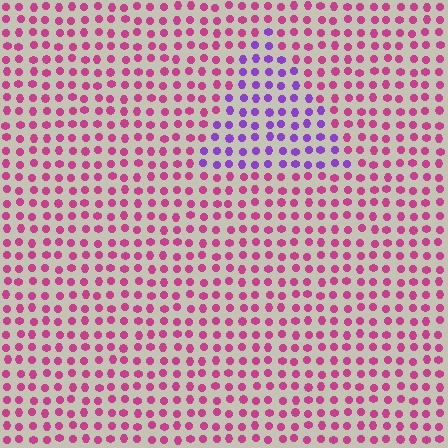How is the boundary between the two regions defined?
The boundary is defined purely by a slight shift in hue (about 51 degrees). Spacing, size, and orientation are identical on both sides.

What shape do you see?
I see a triangle.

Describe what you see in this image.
The image is filled with small magenta elements in a uniform arrangement. A triangle-shaped region is visible where the elements are tinted to a slightly different hue, forming a subtle color boundary.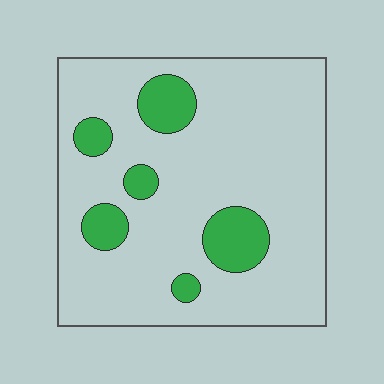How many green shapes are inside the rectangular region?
6.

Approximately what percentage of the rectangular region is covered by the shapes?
Approximately 15%.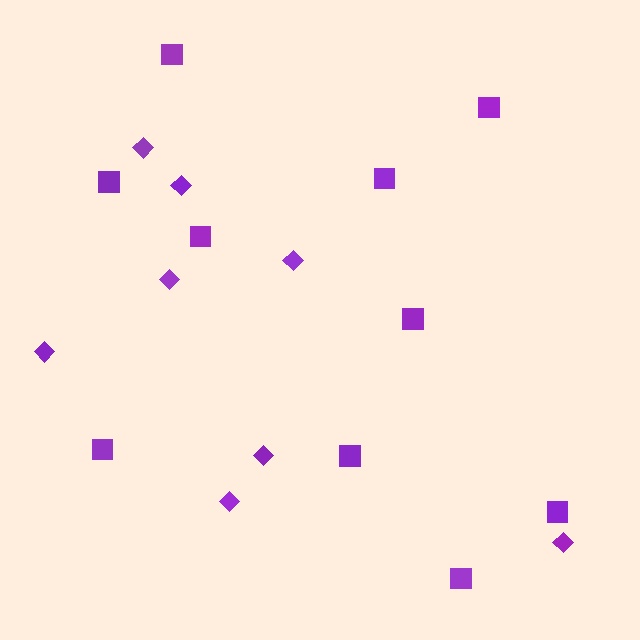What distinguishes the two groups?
There are 2 groups: one group of squares (10) and one group of diamonds (8).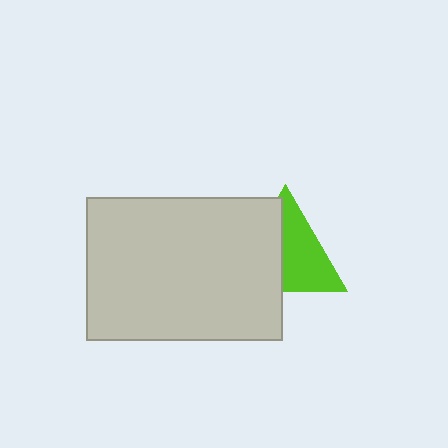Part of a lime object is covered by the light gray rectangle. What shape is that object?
It is a triangle.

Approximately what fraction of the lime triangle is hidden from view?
Roughly 46% of the lime triangle is hidden behind the light gray rectangle.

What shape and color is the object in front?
The object in front is a light gray rectangle.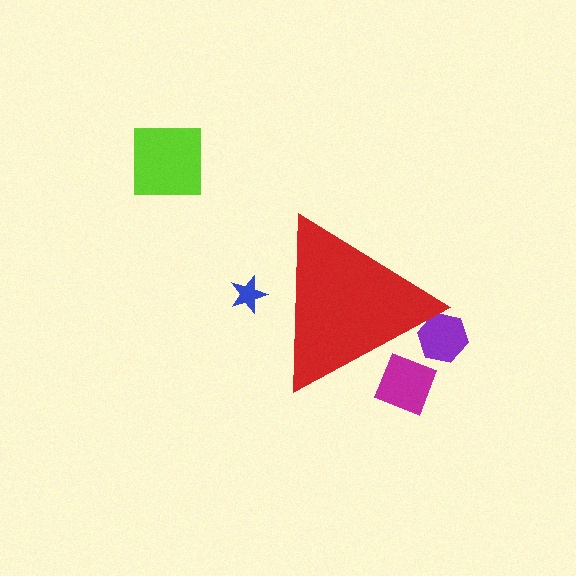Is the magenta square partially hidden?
Yes, the magenta square is partially hidden behind the red triangle.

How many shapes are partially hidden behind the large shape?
3 shapes are partially hidden.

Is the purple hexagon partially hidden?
Yes, the purple hexagon is partially hidden behind the red triangle.